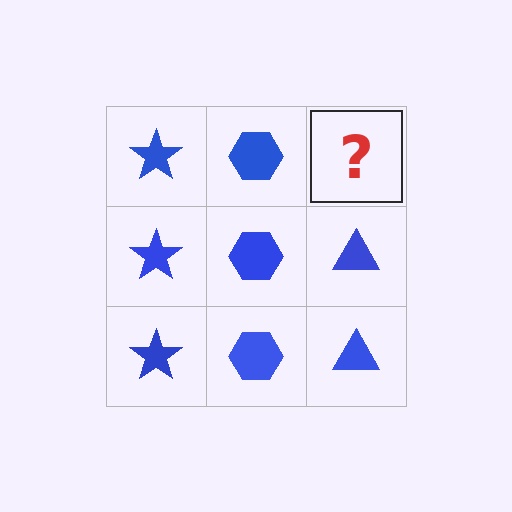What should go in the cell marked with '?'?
The missing cell should contain a blue triangle.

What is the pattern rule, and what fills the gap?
The rule is that each column has a consistent shape. The gap should be filled with a blue triangle.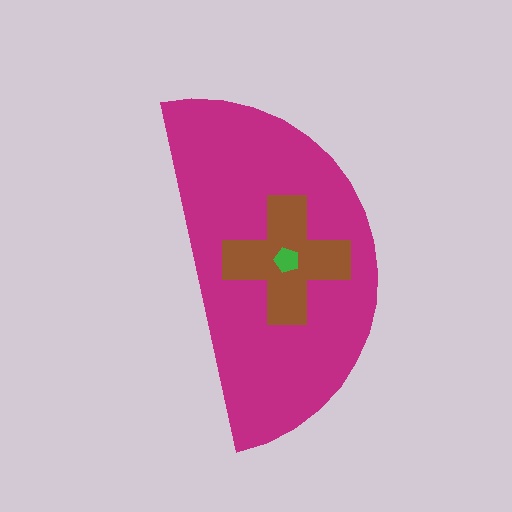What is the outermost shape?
The magenta semicircle.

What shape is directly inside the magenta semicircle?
The brown cross.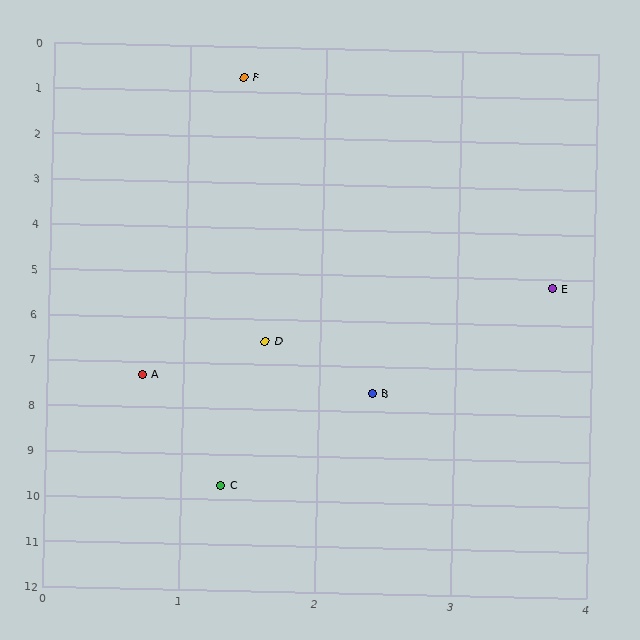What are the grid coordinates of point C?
Point C is at approximately (1.3, 9.7).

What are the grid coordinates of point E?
Point E is at approximately (3.7, 5.2).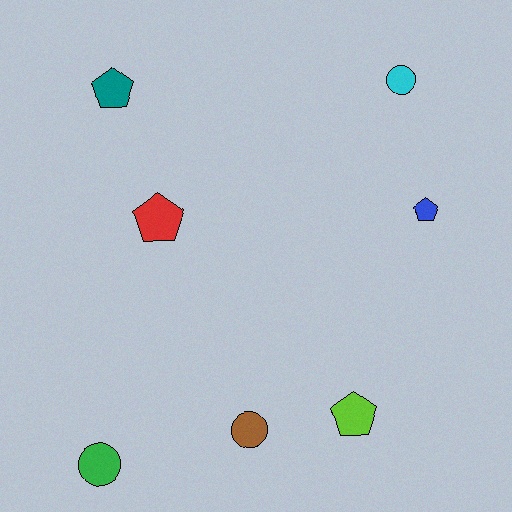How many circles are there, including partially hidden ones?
There are 3 circles.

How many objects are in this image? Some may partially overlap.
There are 7 objects.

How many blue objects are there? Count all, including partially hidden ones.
There is 1 blue object.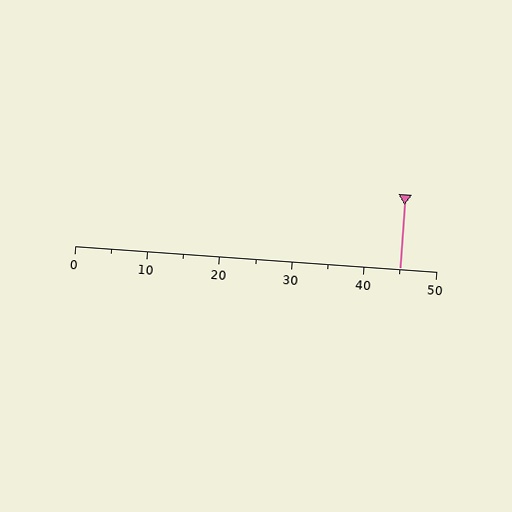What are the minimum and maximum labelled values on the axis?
The axis runs from 0 to 50.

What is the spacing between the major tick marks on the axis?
The major ticks are spaced 10 apart.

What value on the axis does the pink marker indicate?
The marker indicates approximately 45.